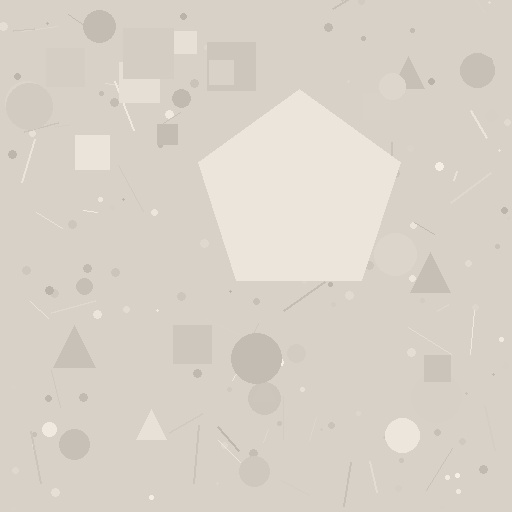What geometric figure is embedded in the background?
A pentagon is embedded in the background.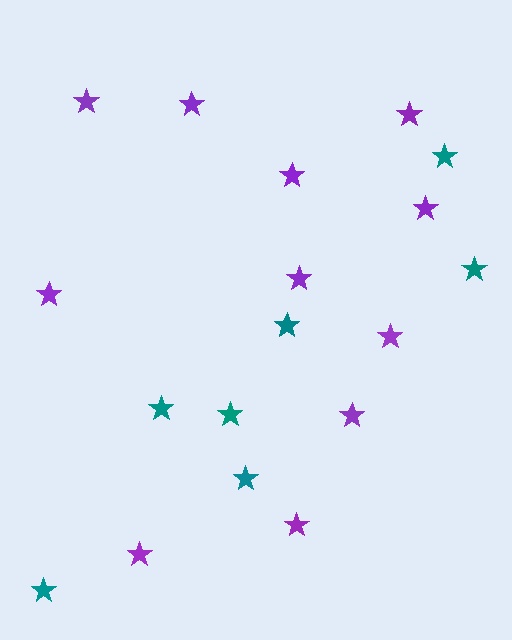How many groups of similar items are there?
There are 2 groups: one group of teal stars (7) and one group of purple stars (11).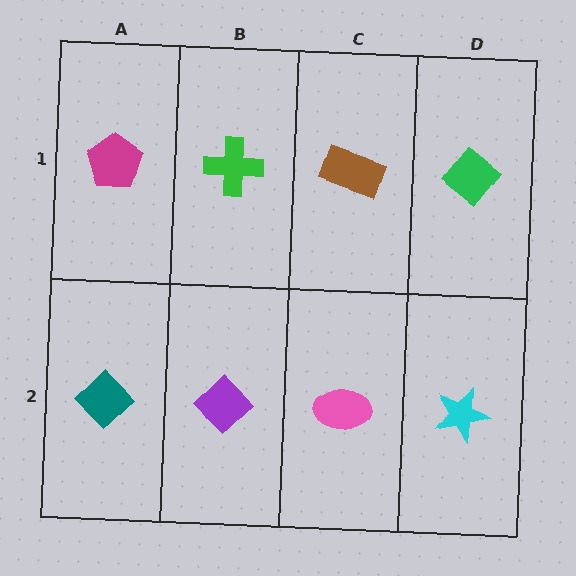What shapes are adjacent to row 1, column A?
A teal diamond (row 2, column A), a green cross (row 1, column B).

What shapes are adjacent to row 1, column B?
A purple diamond (row 2, column B), a magenta pentagon (row 1, column A), a brown rectangle (row 1, column C).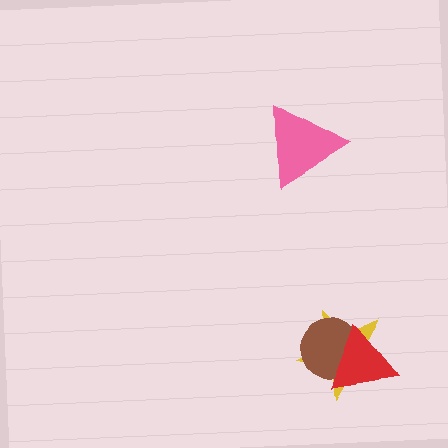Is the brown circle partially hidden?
Yes, it is partially covered by another shape.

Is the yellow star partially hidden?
Yes, it is partially covered by another shape.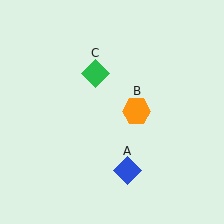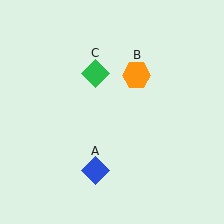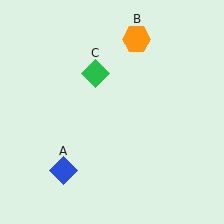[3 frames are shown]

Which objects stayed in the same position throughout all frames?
Green diamond (object C) remained stationary.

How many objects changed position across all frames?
2 objects changed position: blue diamond (object A), orange hexagon (object B).